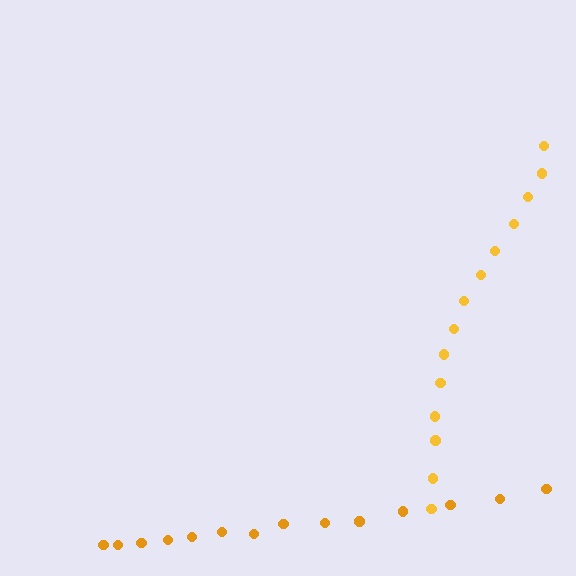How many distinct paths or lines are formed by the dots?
There are 2 distinct paths.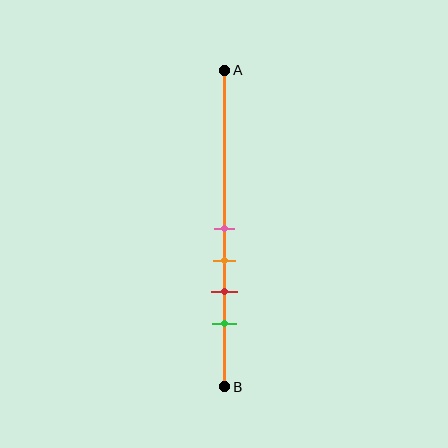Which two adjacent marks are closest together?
The pink and orange marks are the closest adjacent pair.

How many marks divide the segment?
There are 4 marks dividing the segment.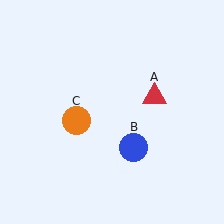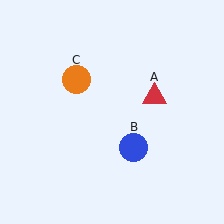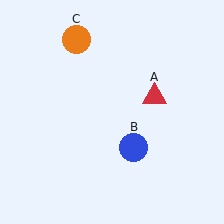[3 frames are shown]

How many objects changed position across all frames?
1 object changed position: orange circle (object C).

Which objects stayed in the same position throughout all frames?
Red triangle (object A) and blue circle (object B) remained stationary.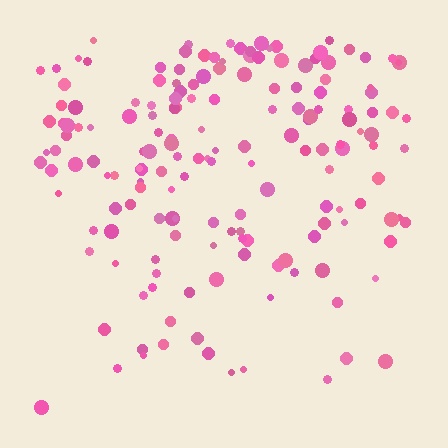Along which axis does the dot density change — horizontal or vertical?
Vertical.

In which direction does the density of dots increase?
From bottom to top, with the top side densest.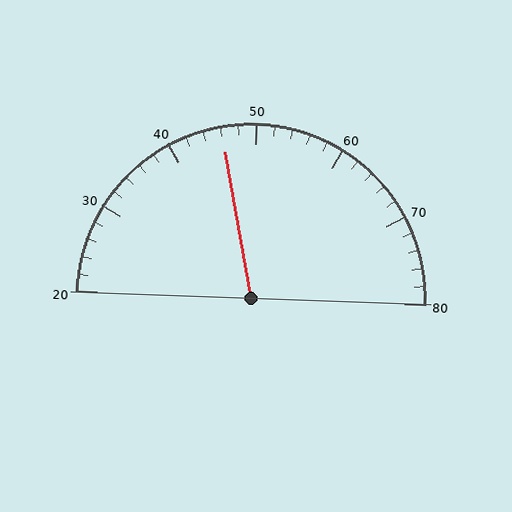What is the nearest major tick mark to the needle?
The nearest major tick mark is 50.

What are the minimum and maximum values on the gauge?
The gauge ranges from 20 to 80.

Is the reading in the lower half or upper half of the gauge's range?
The reading is in the lower half of the range (20 to 80).